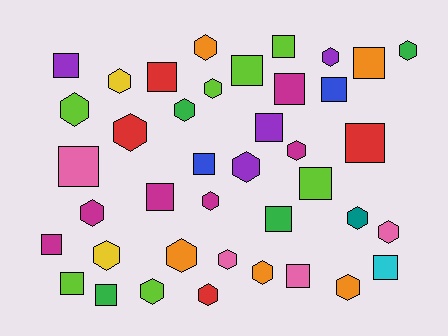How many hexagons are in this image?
There are 21 hexagons.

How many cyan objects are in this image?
There is 1 cyan object.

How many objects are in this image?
There are 40 objects.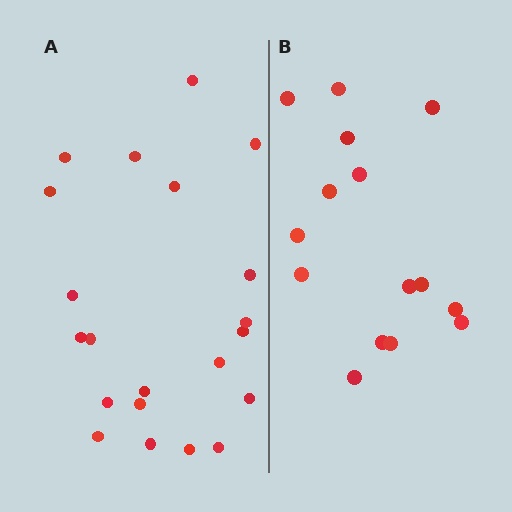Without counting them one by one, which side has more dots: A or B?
Region A (the left region) has more dots.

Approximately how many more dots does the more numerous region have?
Region A has about 6 more dots than region B.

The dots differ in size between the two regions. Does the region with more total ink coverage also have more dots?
No. Region B has more total ink coverage because its dots are larger, but region A actually contains more individual dots. Total area can be misleading — the number of items is what matters here.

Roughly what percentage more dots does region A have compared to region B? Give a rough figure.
About 40% more.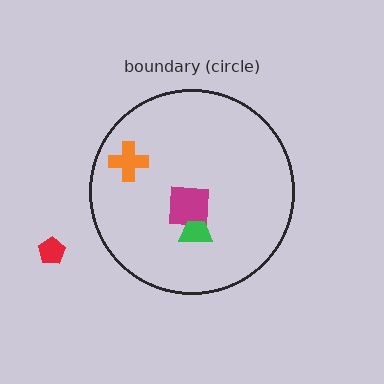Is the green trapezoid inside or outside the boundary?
Inside.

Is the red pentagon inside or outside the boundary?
Outside.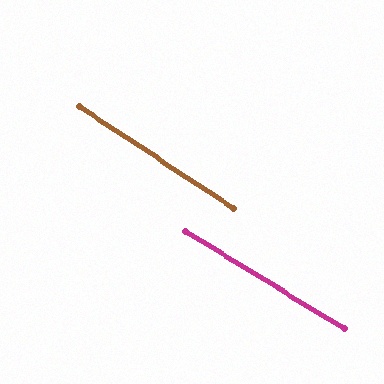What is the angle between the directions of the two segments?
Approximately 2 degrees.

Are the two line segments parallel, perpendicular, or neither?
Parallel — their directions differ by only 1.8°.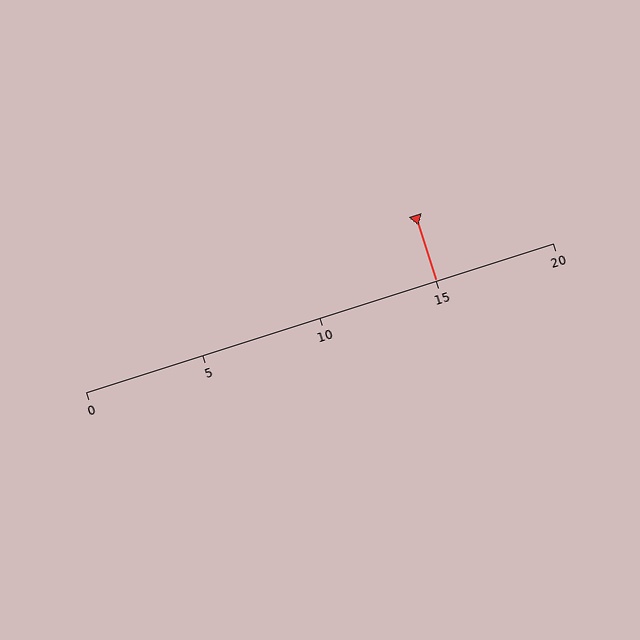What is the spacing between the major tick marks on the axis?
The major ticks are spaced 5 apart.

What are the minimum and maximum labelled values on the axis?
The axis runs from 0 to 20.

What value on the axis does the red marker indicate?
The marker indicates approximately 15.